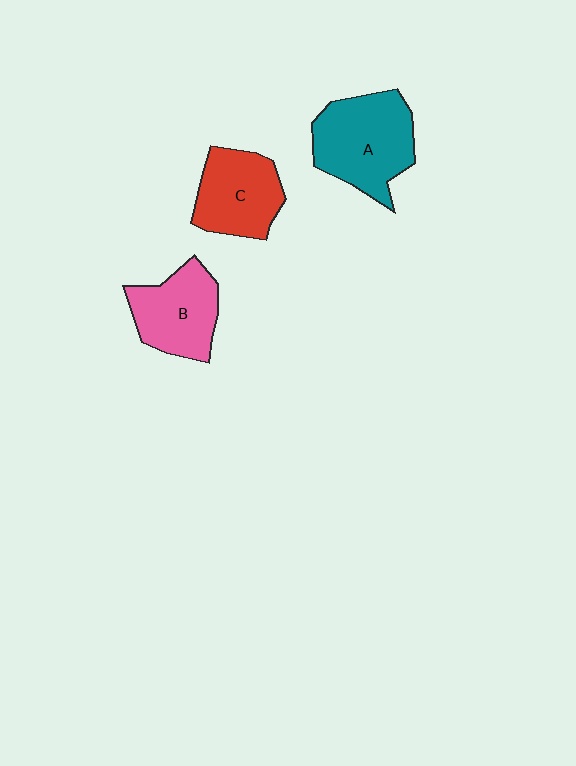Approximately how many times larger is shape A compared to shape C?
Approximately 1.3 times.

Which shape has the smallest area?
Shape C (red).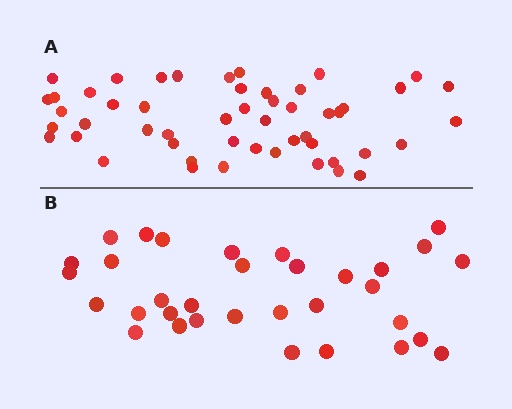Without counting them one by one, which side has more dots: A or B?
Region A (the top region) has more dots.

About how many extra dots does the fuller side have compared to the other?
Region A has approximately 20 more dots than region B.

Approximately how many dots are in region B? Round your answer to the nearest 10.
About 30 dots. (The exact count is 33, which rounds to 30.)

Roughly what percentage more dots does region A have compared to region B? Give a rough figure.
About 55% more.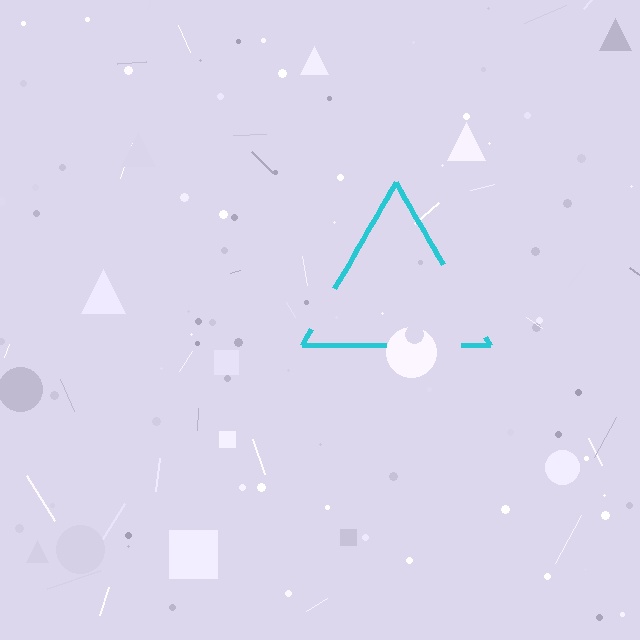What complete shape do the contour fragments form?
The contour fragments form a triangle.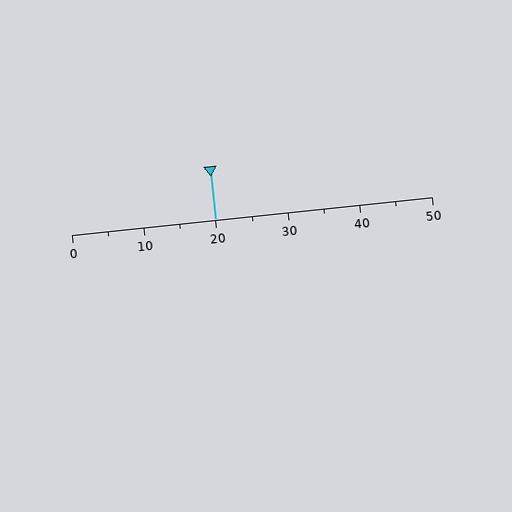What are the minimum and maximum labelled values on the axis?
The axis runs from 0 to 50.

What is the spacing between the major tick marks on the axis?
The major ticks are spaced 10 apart.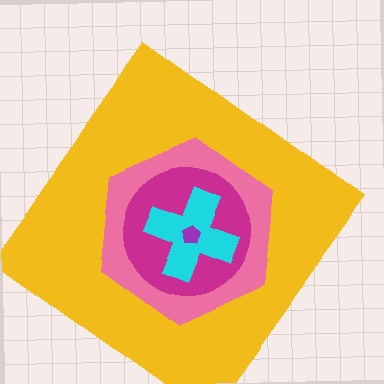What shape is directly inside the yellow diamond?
The pink hexagon.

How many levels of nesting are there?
5.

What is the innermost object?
The purple pentagon.